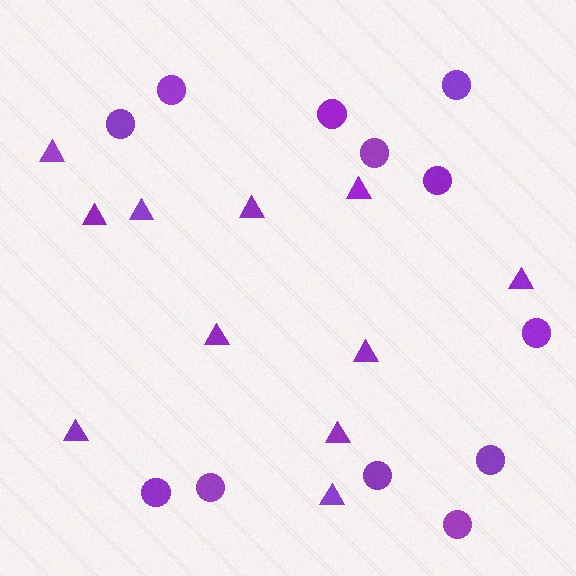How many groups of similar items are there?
There are 2 groups: one group of triangles (11) and one group of circles (12).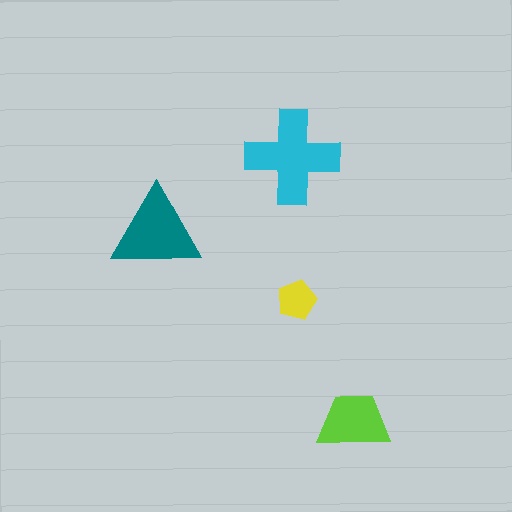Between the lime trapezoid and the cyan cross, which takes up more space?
The cyan cross.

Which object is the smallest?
The yellow pentagon.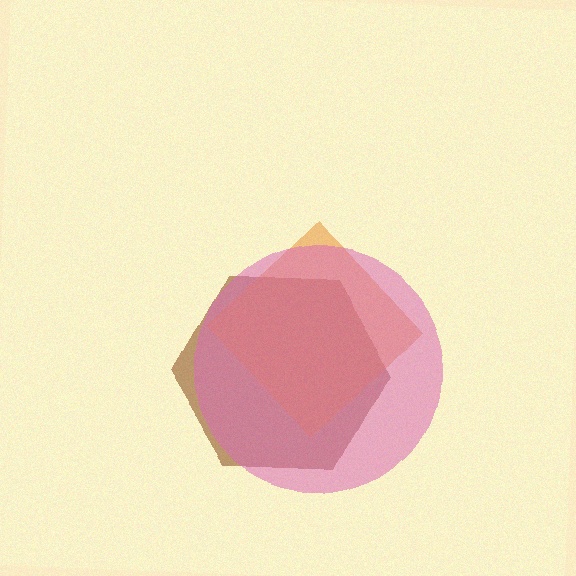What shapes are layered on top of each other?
The layered shapes are: a brown hexagon, an orange diamond, a pink circle.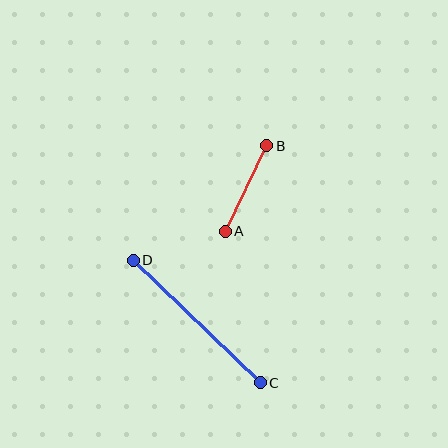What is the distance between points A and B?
The distance is approximately 95 pixels.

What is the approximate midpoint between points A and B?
The midpoint is at approximately (246, 189) pixels.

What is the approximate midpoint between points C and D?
The midpoint is at approximately (197, 321) pixels.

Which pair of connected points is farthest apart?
Points C and D are farthest apart.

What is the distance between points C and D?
The distance is approximately 176 pixels.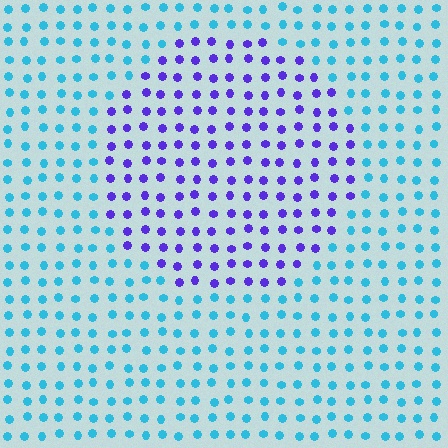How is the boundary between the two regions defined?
The boundary is defined purely by a slight shift in hue (about 64 degrees). Spacing, size, and orientation are identical on both sides.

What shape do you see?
I see a circle.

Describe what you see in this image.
The image is filled with small cyan elements in a uniform arrangement. A circle-shaped region is visible where the elements are tinted to a slightly different hue, forming a subtle color boundary.